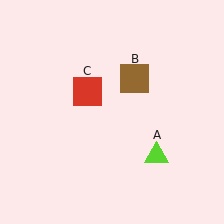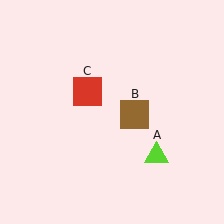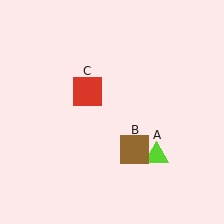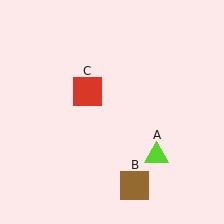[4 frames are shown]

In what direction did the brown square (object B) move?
The brown square (object B) moved down.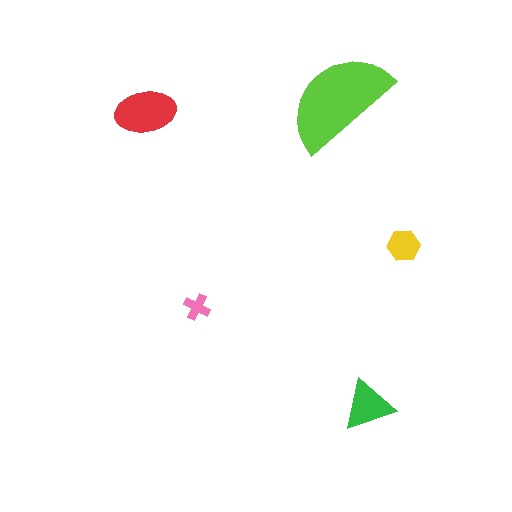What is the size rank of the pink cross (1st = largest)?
5th.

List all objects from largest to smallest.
The lime semicircle, the red ellipse, the green triangle, the yellow hexagon, the pink cross.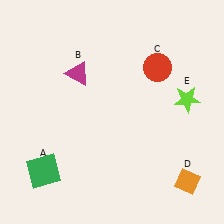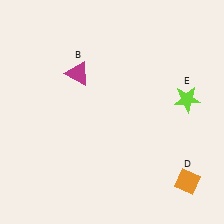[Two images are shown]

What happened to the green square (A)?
The green square (A) was removed in Image 2. It was in the bottom-left area of Image 1.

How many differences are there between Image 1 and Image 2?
There are 2 differences between the two images.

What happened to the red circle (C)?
The red circle (C) was removed in Image 2. It was in the top-right area of Image 1.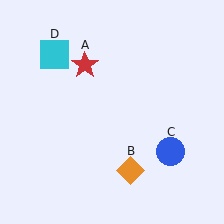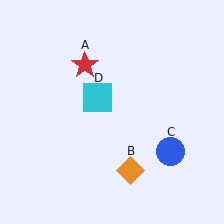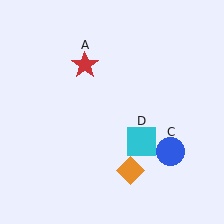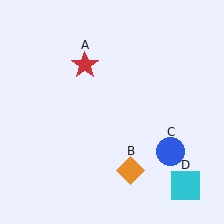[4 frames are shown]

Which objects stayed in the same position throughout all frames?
Red star (object A) and orange diamond (object B) and blue circle (object C) remained stationary.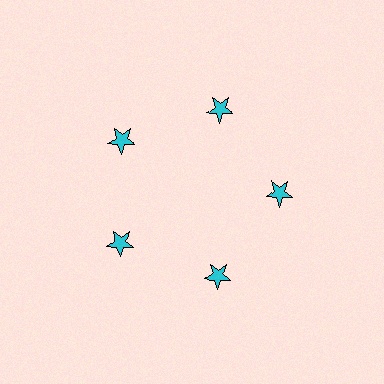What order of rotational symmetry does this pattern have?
This pattern has 5-fold rotational symmetry.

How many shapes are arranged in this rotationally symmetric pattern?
There are 5 shapes, arranged in 5 groups of 1.